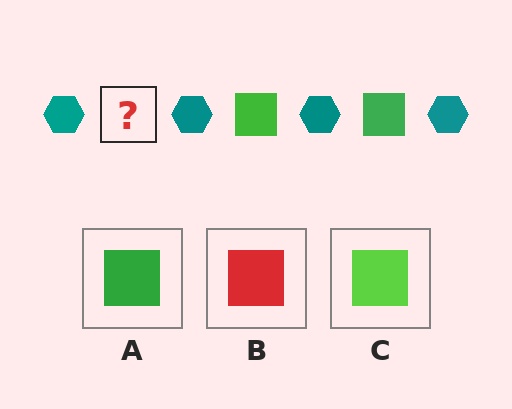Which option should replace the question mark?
Option A.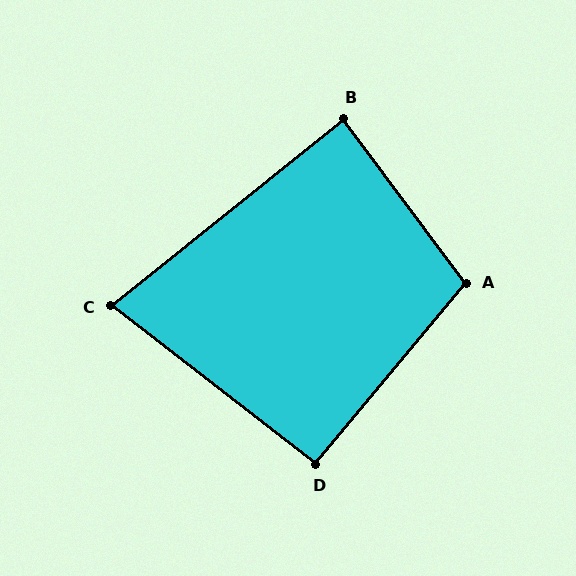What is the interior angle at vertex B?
Approximately 88 degrees (approximately right).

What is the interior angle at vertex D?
Approximately 92 degrees (approximately right).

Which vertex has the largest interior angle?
A, at approximately 104 degrees.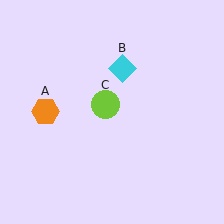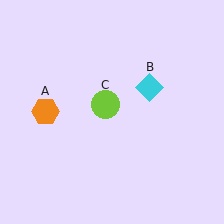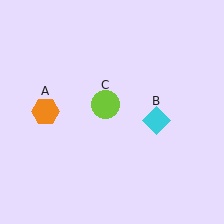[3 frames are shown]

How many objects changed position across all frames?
1 object changed position: cyan diamond (object B).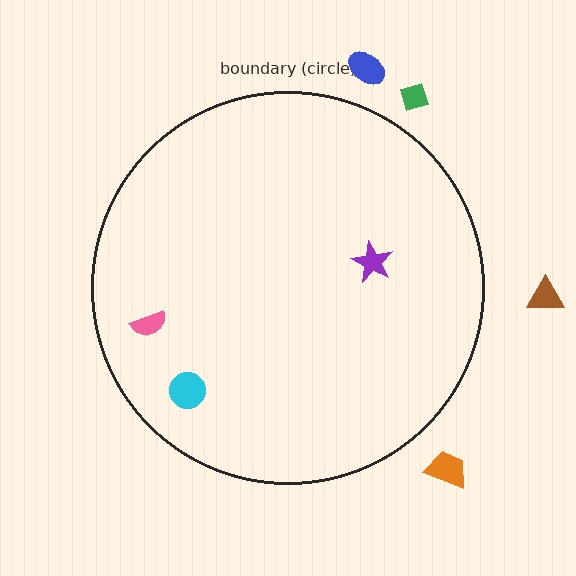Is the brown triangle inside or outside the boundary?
Outside.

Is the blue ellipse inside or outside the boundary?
Outside.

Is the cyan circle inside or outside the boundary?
Inside.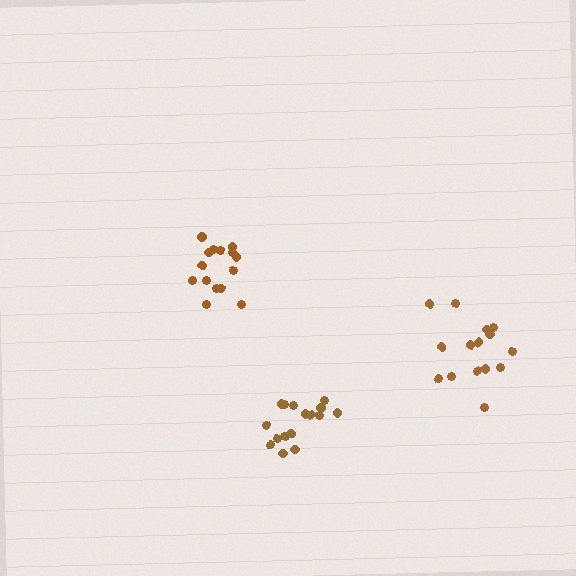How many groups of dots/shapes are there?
There are 3 groups.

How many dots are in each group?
Group 1: 16 dots, Group 2: 15 dots, Group 3: 15 dots (46 total).